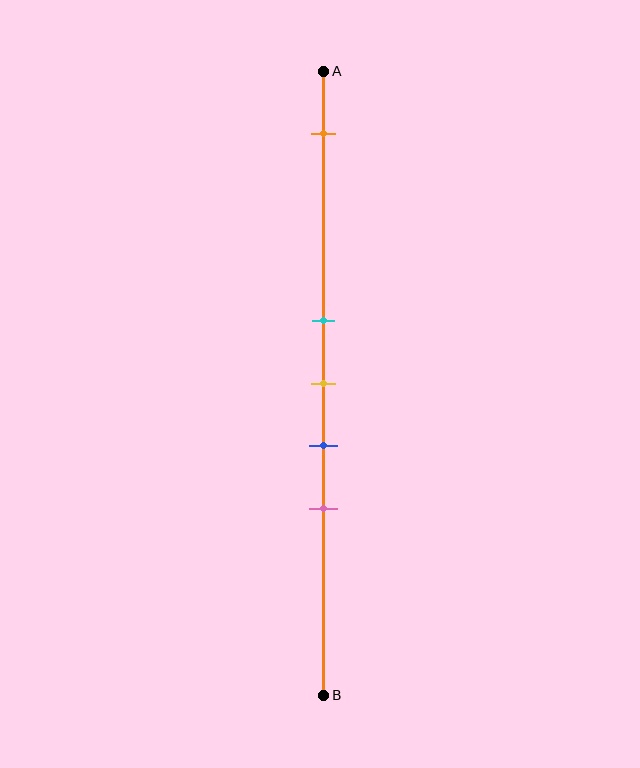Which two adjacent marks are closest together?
The cyan and yellow marks are the closest adjacent pair.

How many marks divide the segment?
There are 5 marks dividing the segment.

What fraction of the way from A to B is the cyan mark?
The cyan mark is approximately 40% (0.4) of the way from A to B.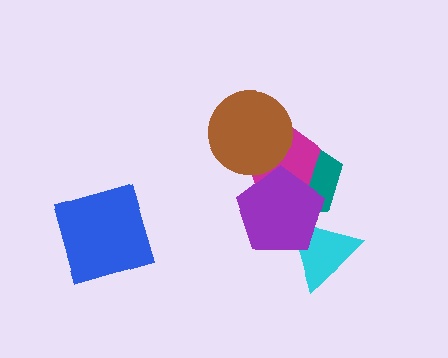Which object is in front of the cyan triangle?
The purple pentagon is in front of the cyan triangle.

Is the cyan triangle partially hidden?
Yes, it is partially covered by another shape.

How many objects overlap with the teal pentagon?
3 objects overlap with the teal pentagon.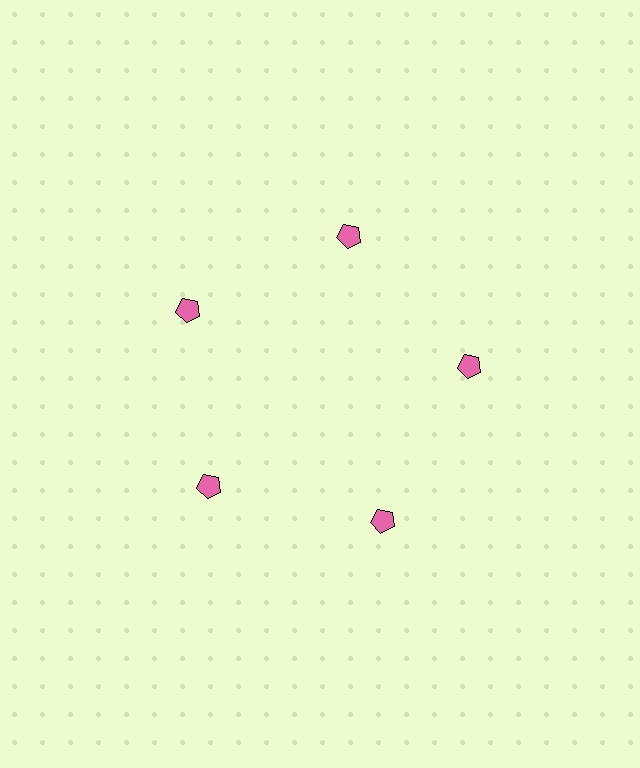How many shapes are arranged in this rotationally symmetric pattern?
There are 5 shapes, arranged in 5 groups of 1.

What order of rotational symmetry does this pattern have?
This pattern has 5-fold rotational symmetry.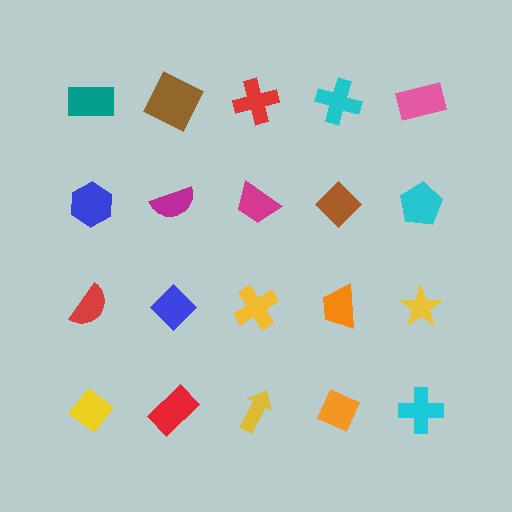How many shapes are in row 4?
5 shapes.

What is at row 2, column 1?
A blue hexagon.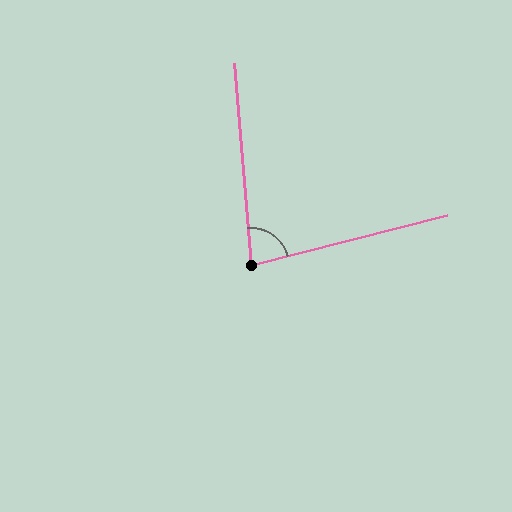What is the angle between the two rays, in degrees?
Approximately 80 degrees.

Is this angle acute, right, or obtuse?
It is acute.